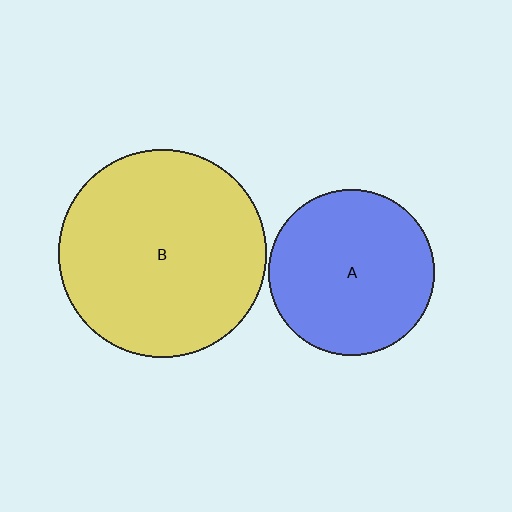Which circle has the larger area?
Circle B (yellow).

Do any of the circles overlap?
No, none of the circles overlap.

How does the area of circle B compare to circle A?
Approximately 1.6 times.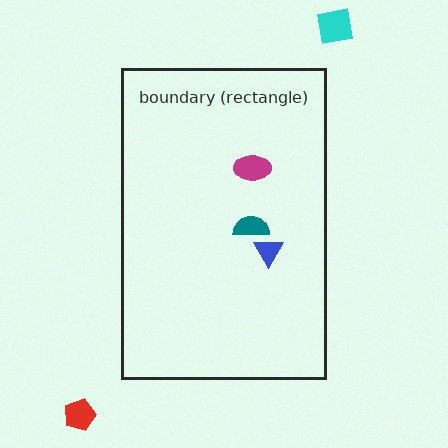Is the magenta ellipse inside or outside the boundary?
Inside.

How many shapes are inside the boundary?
3 inside, 2 outside.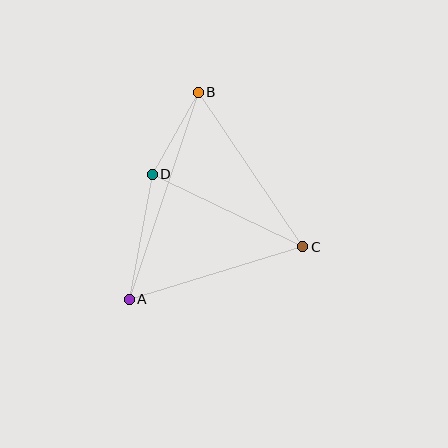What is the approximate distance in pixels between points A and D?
The distance between A and D is approximately 127 pixels.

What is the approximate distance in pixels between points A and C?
The distance between A and C is approximately 181 pixels.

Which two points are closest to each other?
Points B and D are closest to each other.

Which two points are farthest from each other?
Points A and B are farthest from each other.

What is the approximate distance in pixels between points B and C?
The distance between B and C is approximately 186 pixels.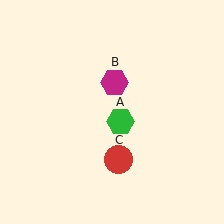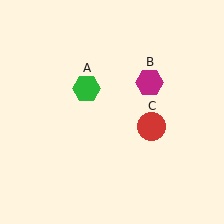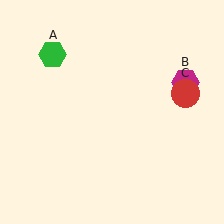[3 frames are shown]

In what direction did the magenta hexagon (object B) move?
The magenta hexagon (object B) moved right.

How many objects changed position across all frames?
3 objects changed position: green hexagon (object A), magenta hexagon (object B), red circle (object C).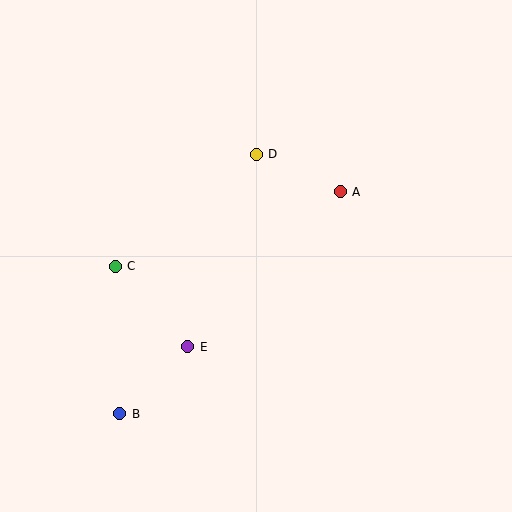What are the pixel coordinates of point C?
Point C is at (115, 266).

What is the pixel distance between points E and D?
The distance between E and D is 205 pixels.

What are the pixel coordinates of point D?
Point D is at (256, 154).